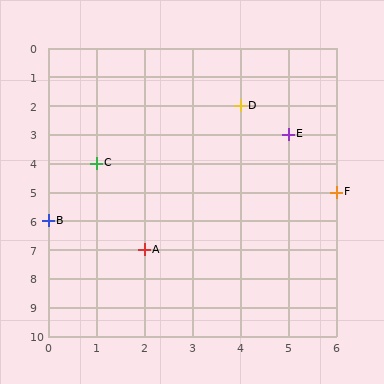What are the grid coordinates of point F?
Point F is at grid coordinates (6, 5).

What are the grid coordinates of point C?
Point C is at grid coordinates (1, 4).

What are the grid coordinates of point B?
Point B is at grid coordinates (0, 6).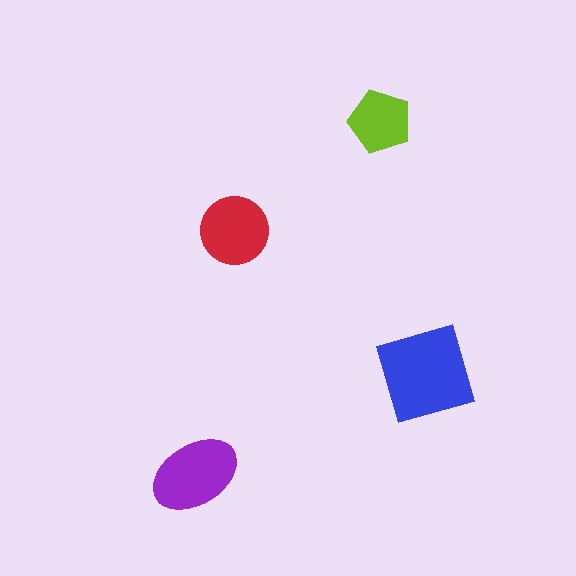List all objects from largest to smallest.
The blue diamond, the purple ellipse, the red circle, the lime pentagon.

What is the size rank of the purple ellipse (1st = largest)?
2nd.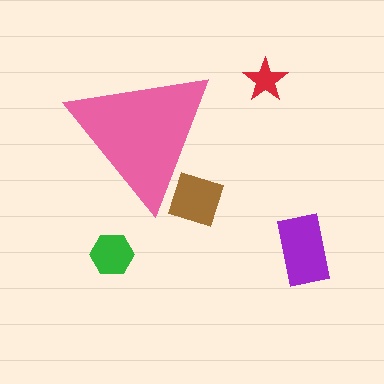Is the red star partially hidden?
No, the red star is fully visible.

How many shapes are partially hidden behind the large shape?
1 shape is partially hidden.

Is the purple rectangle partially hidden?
No, the purple rectangle is fully visible.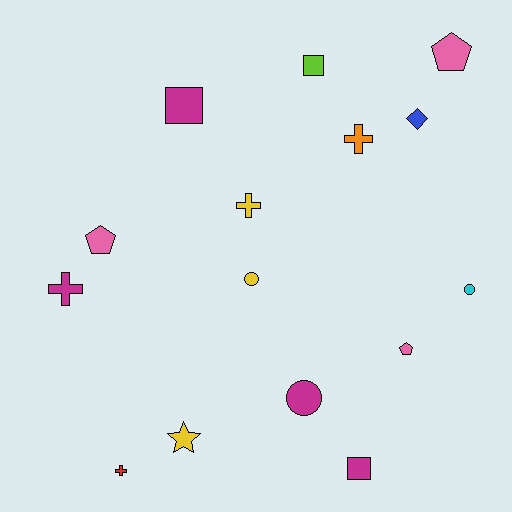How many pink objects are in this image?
There are 3 pink objects.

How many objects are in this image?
There are 15 objects.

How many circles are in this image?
There are 3 circles.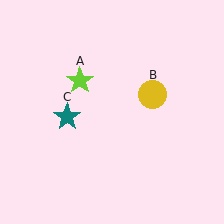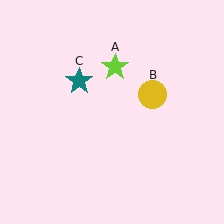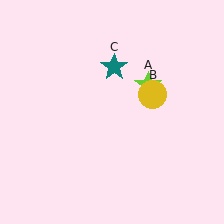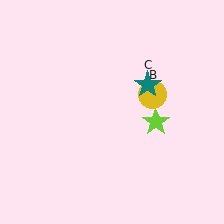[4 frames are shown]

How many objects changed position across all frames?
2 objects changed position: lime star (object A), teal star (object C).